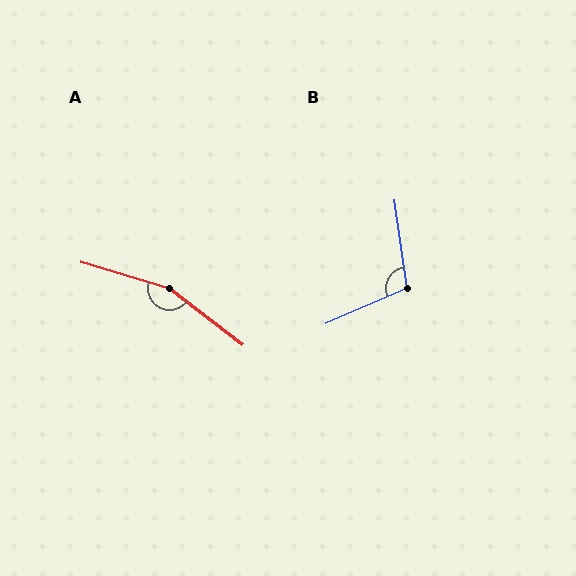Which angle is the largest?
A, at approximately 159 degrees.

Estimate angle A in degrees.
Approximately 159 degrees.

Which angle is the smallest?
B, at approximately 105 degrees.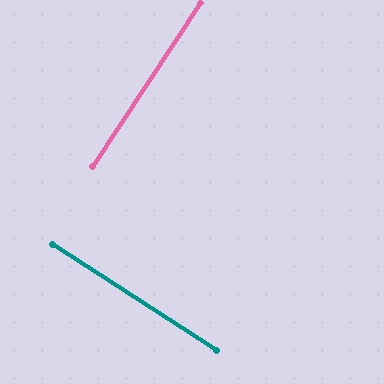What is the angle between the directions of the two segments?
Approximately 90 degrees.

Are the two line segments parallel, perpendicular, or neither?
Perpendicular — they meet at approximately 90°.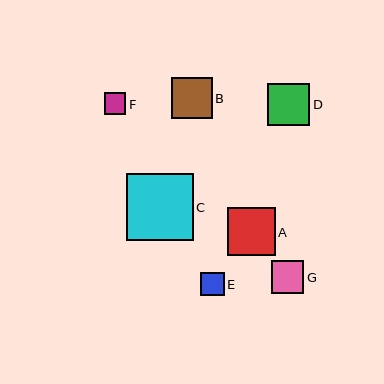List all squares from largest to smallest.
From largest to smallest: C, A, D, B, G, E, F.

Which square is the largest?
Square C is the largest with a size of approximately 67 pixels.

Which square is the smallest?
Square F is the smallest with a size of approximately 22 pixels.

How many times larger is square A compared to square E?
Square A is approximately 2.0 times the size of square E.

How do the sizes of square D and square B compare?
Square D and square B are approximately the same size.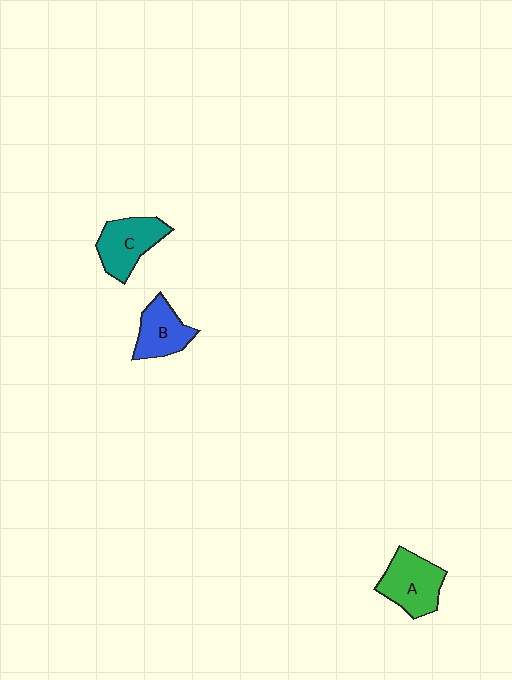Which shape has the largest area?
Shape A (green).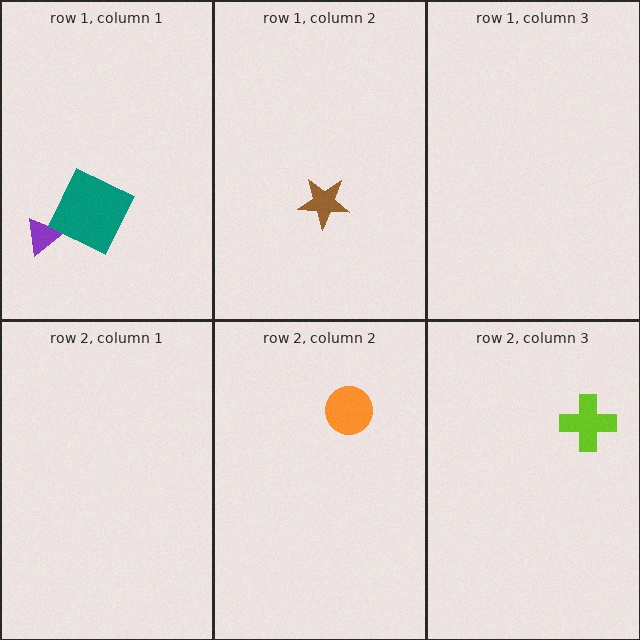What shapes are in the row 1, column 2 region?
The brown star.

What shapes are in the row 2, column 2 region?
The orange circle.